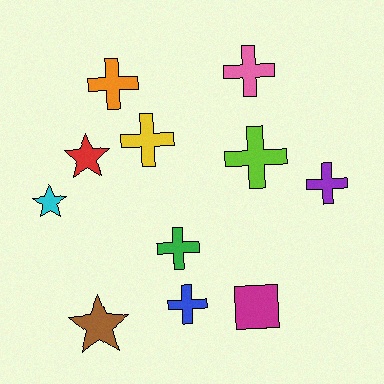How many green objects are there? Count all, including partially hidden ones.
There is 1 green object.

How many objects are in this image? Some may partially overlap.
There are 11 objects.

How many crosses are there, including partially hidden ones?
There are 7 crosses.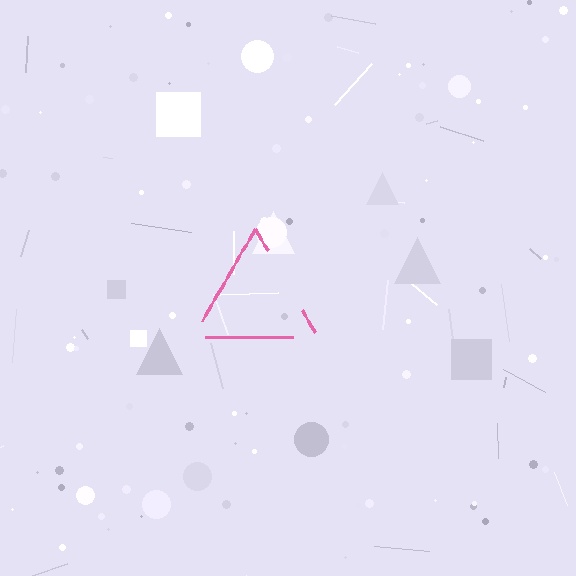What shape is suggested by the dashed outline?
The dashed outline suggests a triangle.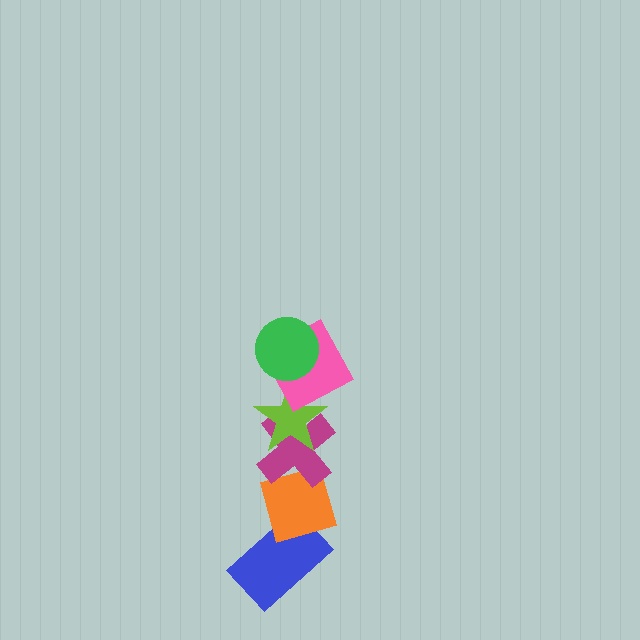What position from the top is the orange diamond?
The orange diamond is 5th from the top.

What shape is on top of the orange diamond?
The magenta cross is on top of the orange diamond.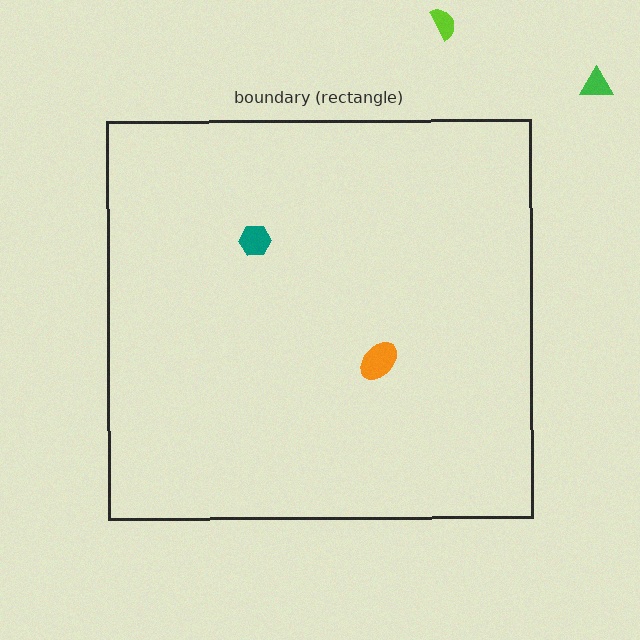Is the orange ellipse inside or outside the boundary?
Inside.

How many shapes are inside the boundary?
2 inside, 2 outside.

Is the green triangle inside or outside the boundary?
Outside.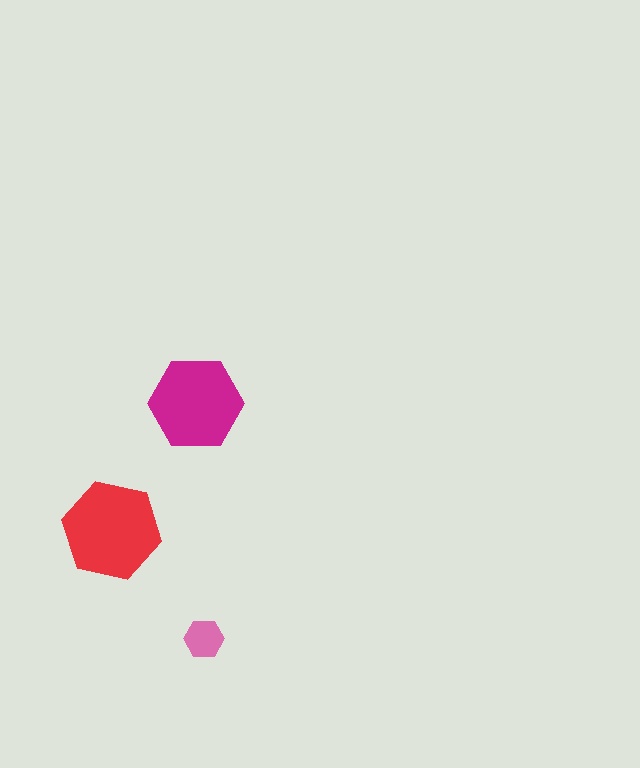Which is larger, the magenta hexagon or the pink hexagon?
The magenta one.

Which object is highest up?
The magenta hexagon is topmost.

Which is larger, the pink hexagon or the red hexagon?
The red one.